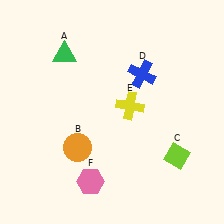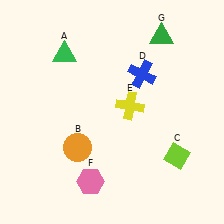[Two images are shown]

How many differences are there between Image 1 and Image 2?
There is 1 difference between the two images.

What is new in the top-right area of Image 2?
A green triangle (G) was added in the top-right area of Image 2.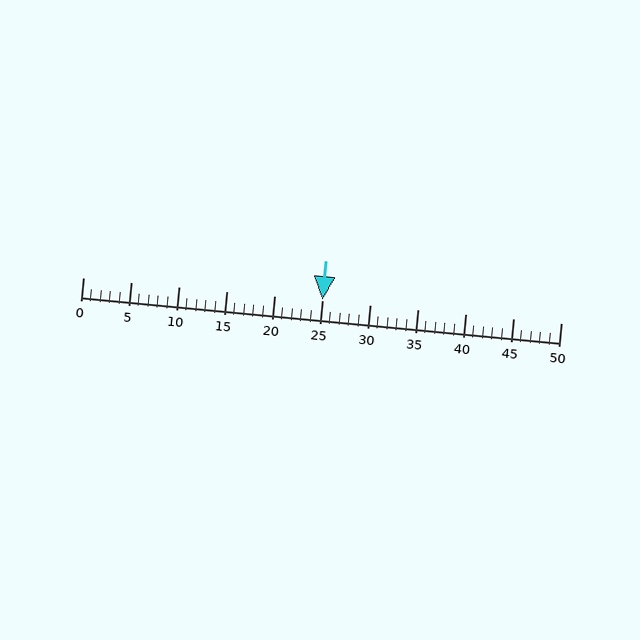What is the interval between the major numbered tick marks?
The major tick marks are spaced 5 units apart.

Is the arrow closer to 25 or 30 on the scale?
The arrow is closer to 25.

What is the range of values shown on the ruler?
The ruler shows values from 0 to 50.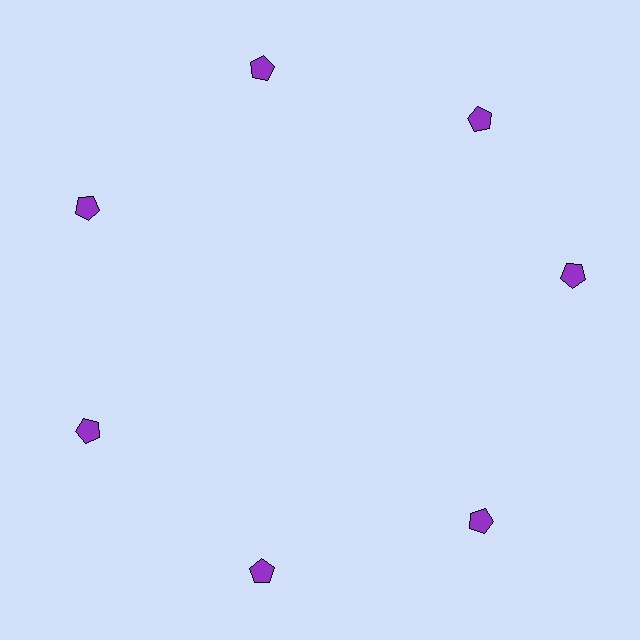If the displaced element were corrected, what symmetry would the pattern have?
It would have 7-fold rotational symmetry — the pattern would map onto itself every 51 degrees.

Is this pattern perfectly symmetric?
No. The 7 purple pentagons are arranged in a ring, but one element near the 3 o'clock position is rotated out of alignment along the ring, breaking the 7-fold rotational symmetry.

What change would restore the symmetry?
The symmetry would be restored by rotating it back into even spacing with its neighbors so that all 7 pentagons sit at equal angles and equal distance from the center.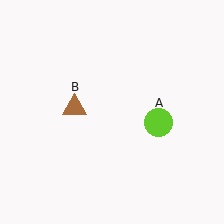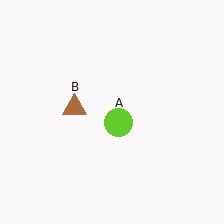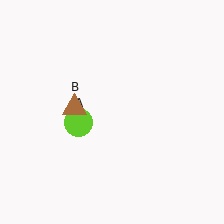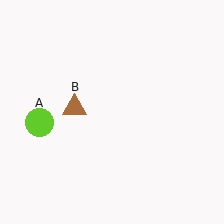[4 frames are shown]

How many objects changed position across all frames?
1 object changed position: lime circle (object A).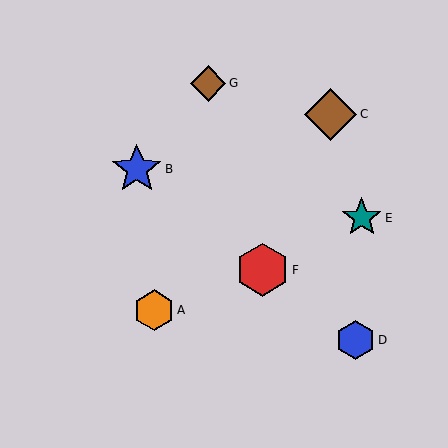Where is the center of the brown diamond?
The center of the brown diamond is at (208, 83).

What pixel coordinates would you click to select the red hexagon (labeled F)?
Click at (263, 270) to select the red hexagon F.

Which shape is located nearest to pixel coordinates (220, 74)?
The brown diamond (labeled G) at (208, 83) is nearest to that location.